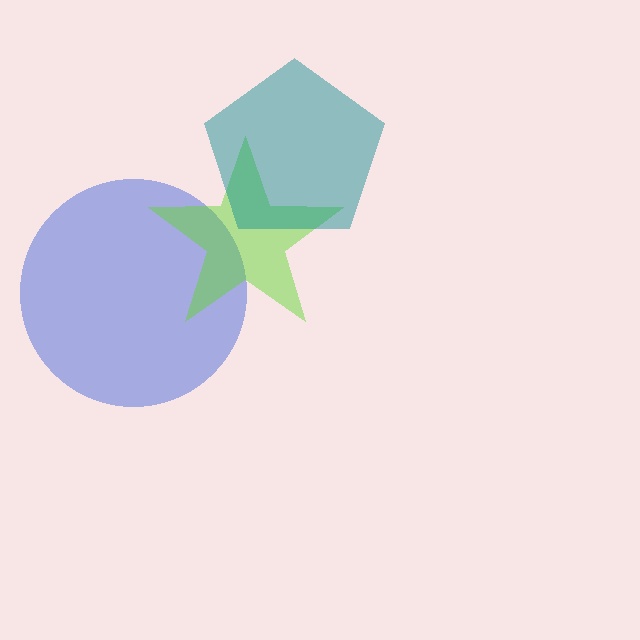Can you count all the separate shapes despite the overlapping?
Yes, there are 3 separate shapes.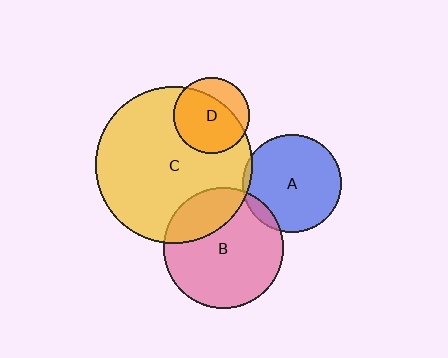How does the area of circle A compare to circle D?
Approximately 1.7 times.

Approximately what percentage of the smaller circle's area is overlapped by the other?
Approximately 25%.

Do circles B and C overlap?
Yes.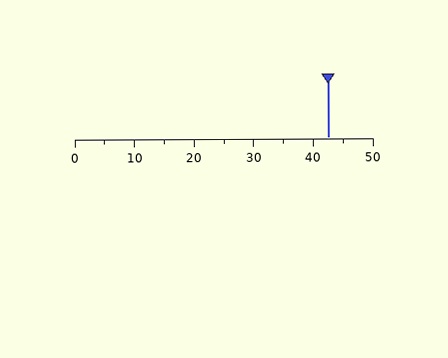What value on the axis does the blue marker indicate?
The marker indicates approximately 42.5.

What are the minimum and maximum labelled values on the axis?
The axis runs from 0 to 50.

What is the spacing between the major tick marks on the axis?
The major ticks are spaced 10 apart.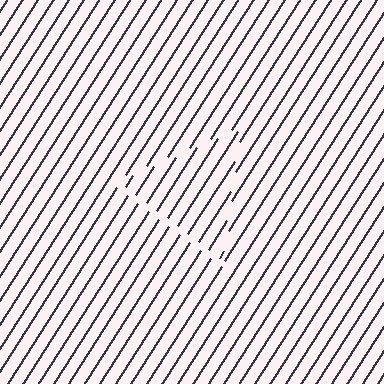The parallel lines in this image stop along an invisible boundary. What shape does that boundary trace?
An illusory triangle. The interior of the shape contains the same grating, shifted by half a period — the contour is defined by the phase discontinuity where line-ends from the inner and outer gratings abut.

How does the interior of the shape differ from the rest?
The interior of the shape contains the same grating, shifted by half a period — the contour is defined by the phase discontinuity where line-ends from the inner and outer gratings abut.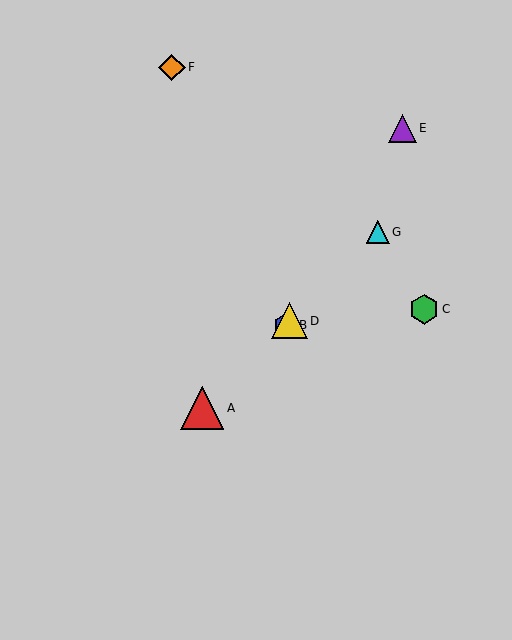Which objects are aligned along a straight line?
Objects A, B, D, G are aligned along a straight line.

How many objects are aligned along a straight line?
4 objects (A, B, D, G) are aligned along a straight line.